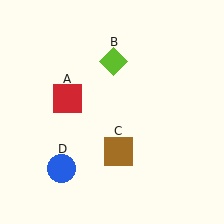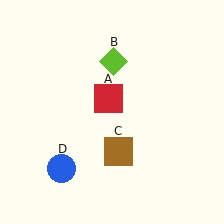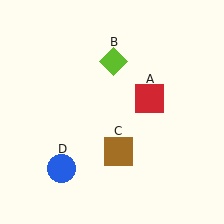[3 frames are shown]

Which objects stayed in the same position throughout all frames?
Lime diamond (object B) and brown square (object C) and blue circle (object D) remained stationary.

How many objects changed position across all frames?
1 object changed position: red square (object A).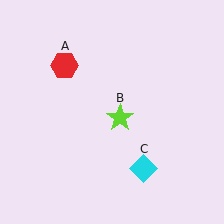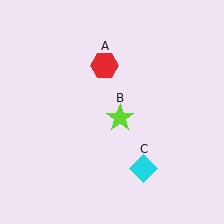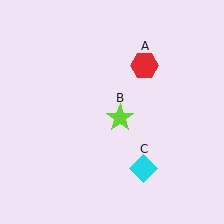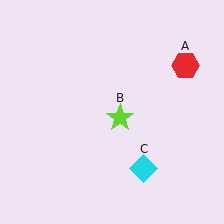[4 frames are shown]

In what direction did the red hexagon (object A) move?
The red hexagon (object A) moved right.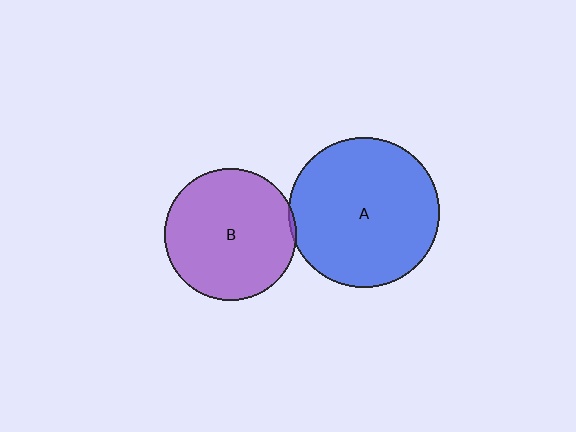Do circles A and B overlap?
Yes.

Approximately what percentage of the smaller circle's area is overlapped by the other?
Approximately 5%.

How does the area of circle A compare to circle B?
Approximately 1.3 times.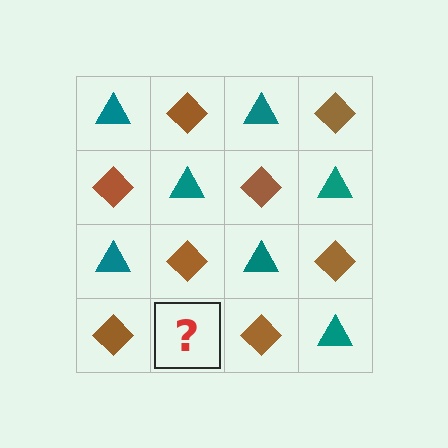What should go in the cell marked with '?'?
The missing cell should contain a teal triangle.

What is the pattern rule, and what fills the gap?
The rule is that it alternates teal triangle and brown diamond in a checkerboard pattern. The gap should be filled with a teal triangle.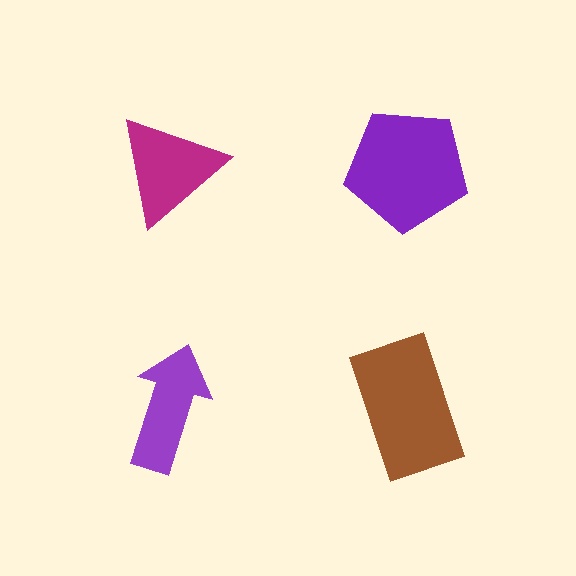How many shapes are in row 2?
2 shapes.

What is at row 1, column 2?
A purple pentagon.